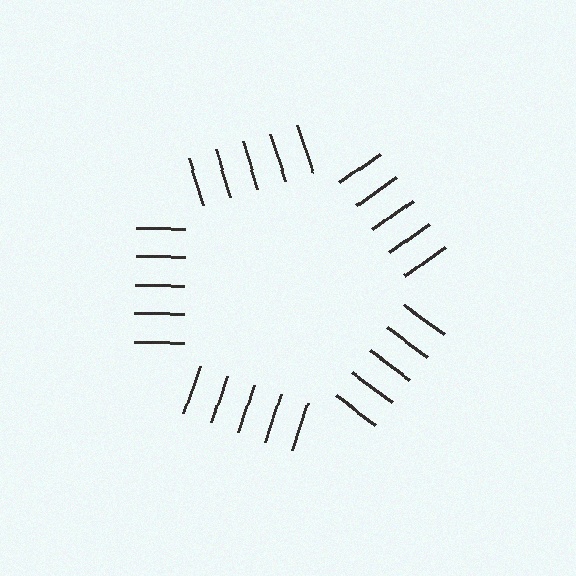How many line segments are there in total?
25 — 5 along each of the 5 edges.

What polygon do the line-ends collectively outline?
An illusory pentagon — the line segments terminate on its edges but no continuous stroke is drawn.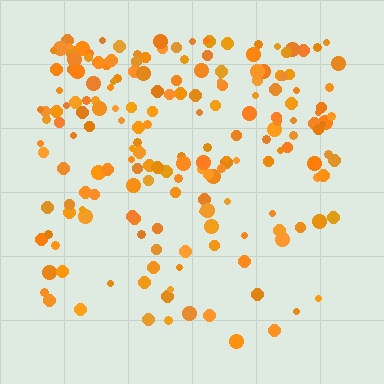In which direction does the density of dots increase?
From bottom to top, with the top side densest.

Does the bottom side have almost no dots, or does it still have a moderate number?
Still a moderate number, just noticeably fewer than the top.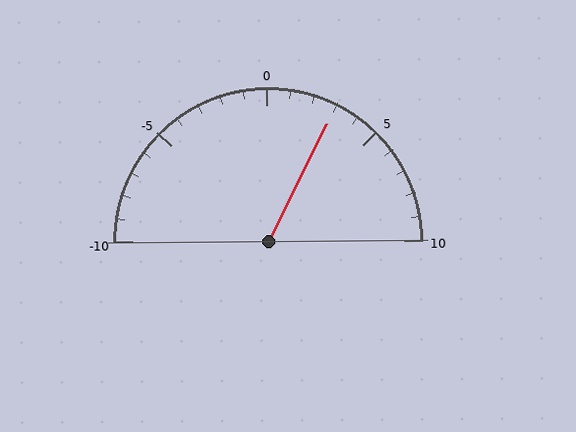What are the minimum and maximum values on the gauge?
The gauge ranges from -10 to 10.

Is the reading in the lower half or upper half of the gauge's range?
The reading is in the upper half of the range (-10 to 10).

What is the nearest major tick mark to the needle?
The nearest major tick mark is 5.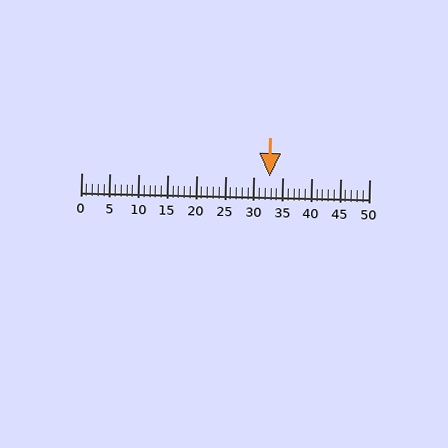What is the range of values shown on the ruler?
The ruler shows values from 0 to 50.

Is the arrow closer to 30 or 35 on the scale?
The arrow is closer to 35.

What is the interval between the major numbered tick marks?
The major tick marks are spaced 5 units apart.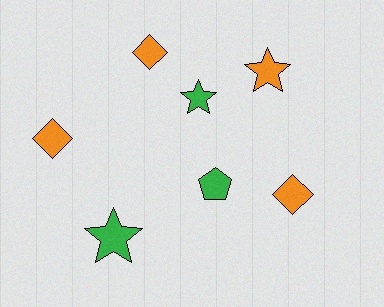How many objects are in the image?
There are 7 objects.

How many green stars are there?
There are 2 green stars.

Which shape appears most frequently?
Star, with 3 objects.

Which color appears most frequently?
Orange, with 4 objects.